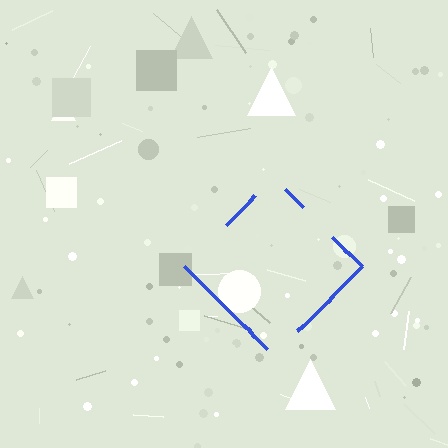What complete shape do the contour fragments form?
The contour fragments form a diamond.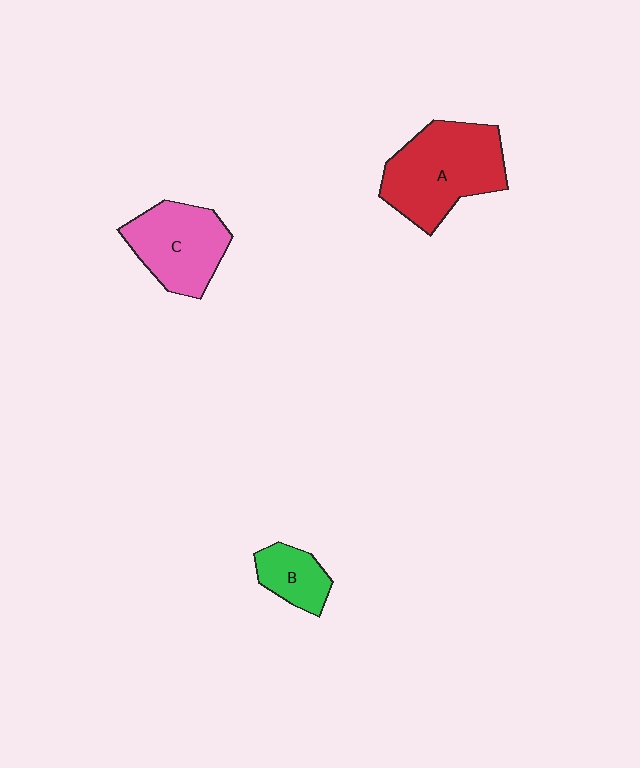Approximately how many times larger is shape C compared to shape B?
Approximately 1.9 times.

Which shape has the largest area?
Shape A (red).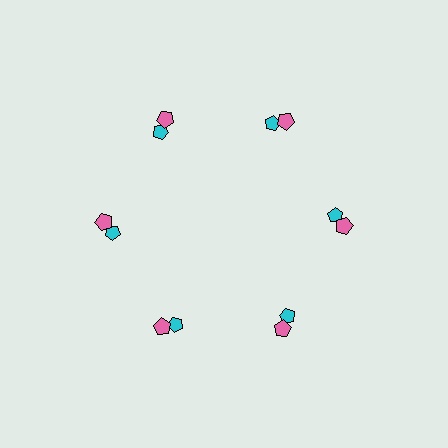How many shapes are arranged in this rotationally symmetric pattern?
There are 12 shapes, arranged in 6 groups of 2.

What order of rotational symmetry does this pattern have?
This pattern has 6-fold rotational symmetry.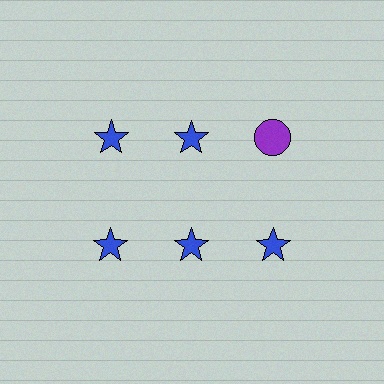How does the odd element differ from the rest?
It differs in both color (purple instead of blue) and shape (circle instead of star).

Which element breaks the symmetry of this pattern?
The purple circle in the top row, center column breaks the symmetry. All other shapes are blue stars.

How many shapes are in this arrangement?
There are 6 shapes arranged in a grid pattern.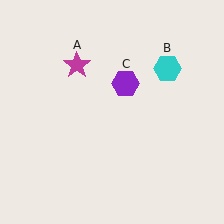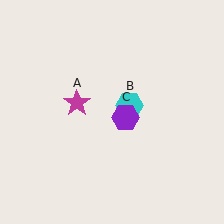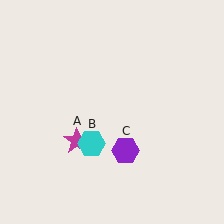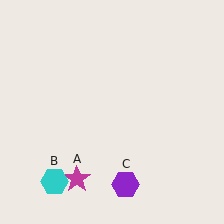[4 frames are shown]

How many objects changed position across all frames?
3 objects changed position: magenta star (object A), cyan hexagon (object B), purple hexagon (object C).